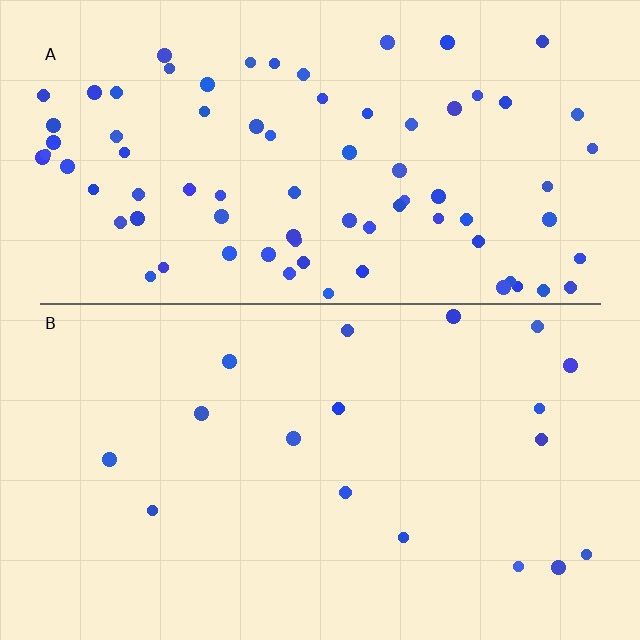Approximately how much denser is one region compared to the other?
Approximately 4.4× — region A over region B.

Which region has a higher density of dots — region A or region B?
A (the top).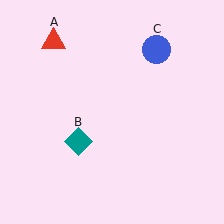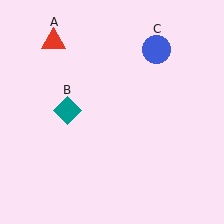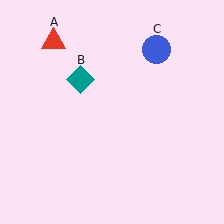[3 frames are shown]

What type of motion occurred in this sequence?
The teal diamond (object B) rotated clockwise around the center of the scene.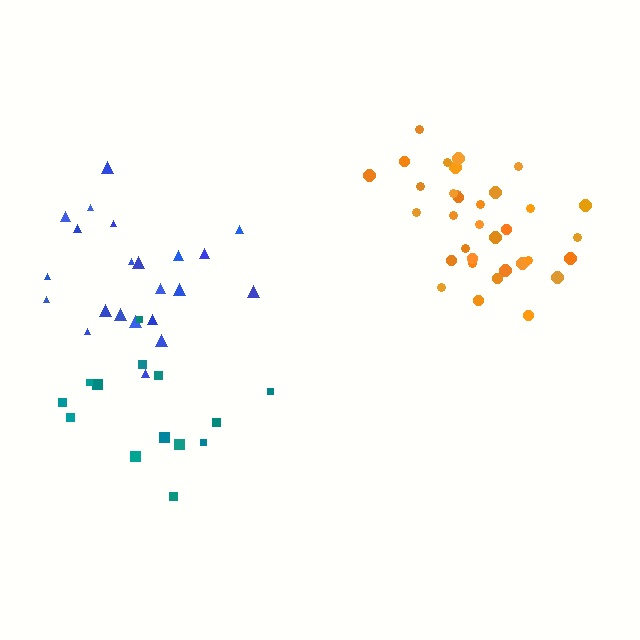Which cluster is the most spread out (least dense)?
Teal.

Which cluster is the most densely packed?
Orange.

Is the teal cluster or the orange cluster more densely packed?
Orange.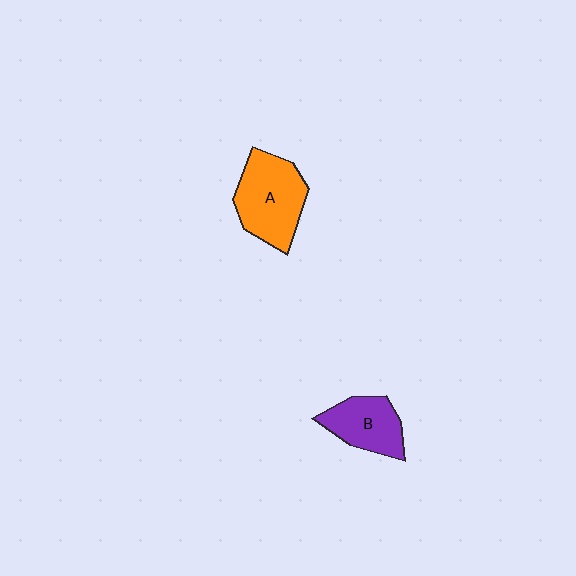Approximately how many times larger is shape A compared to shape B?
Approximately 1.4 times.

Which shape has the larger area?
Shape A (orange).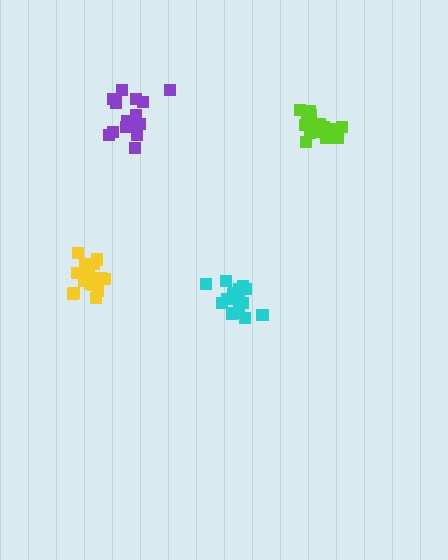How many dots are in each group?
Group 1: 16 dots, Group 2: 17 dots, Group 3: 19 dots, Group 4: 19 dots (71 total).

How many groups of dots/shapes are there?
There are 4 groups.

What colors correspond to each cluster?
The clusters are colored: lime, purple, yellow, cyan.